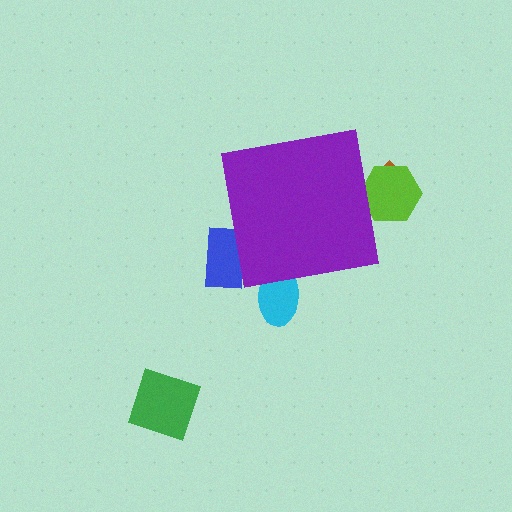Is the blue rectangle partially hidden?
Yes, the blue rectangle is partially hidden behind the purple square.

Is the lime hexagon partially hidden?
Yes, the lime hexagon is partially hidden behind the purple square.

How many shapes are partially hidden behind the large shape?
4 shapes are partially hidden.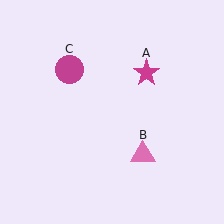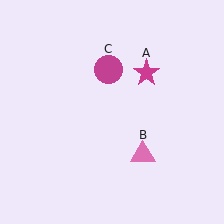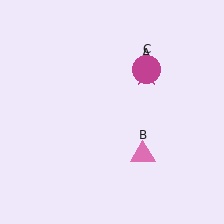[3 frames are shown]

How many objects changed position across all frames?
1 object changed position: magenta circle (object C).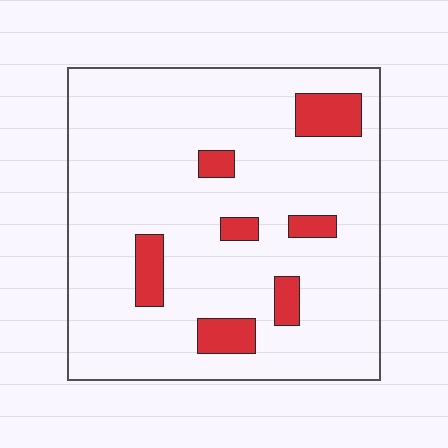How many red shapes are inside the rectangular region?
7.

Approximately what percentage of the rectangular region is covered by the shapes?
Approximately 10%.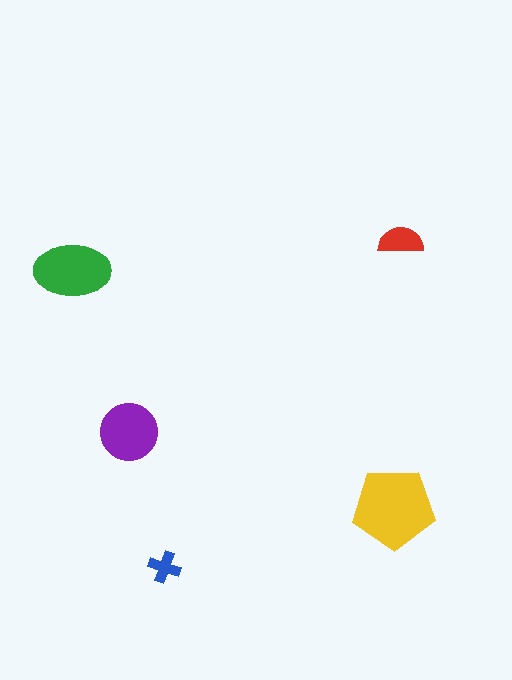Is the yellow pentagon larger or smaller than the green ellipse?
Larger.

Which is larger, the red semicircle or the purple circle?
The purple circle.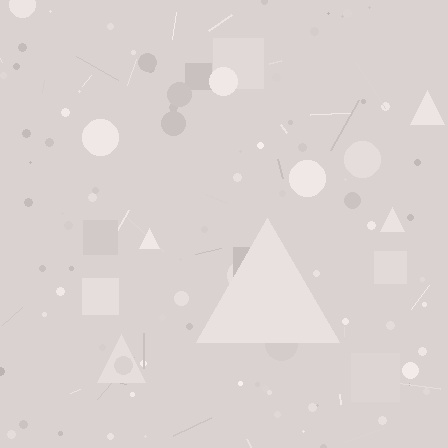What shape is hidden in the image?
A triangle is hidden in the image.